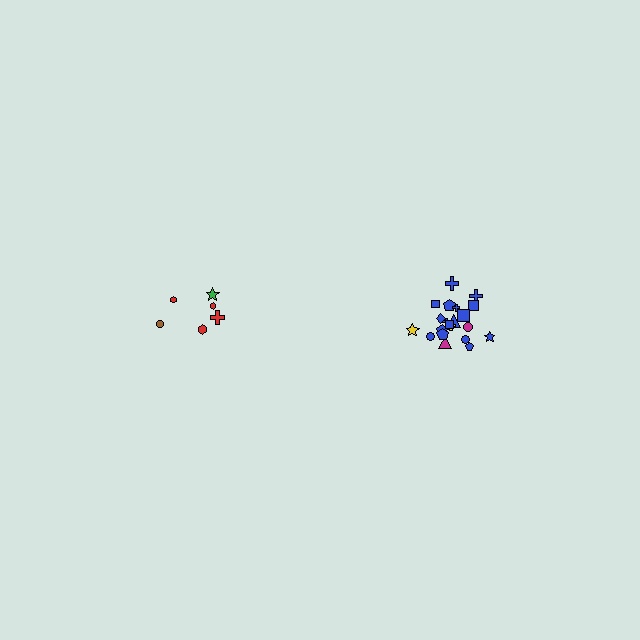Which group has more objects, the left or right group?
The right group.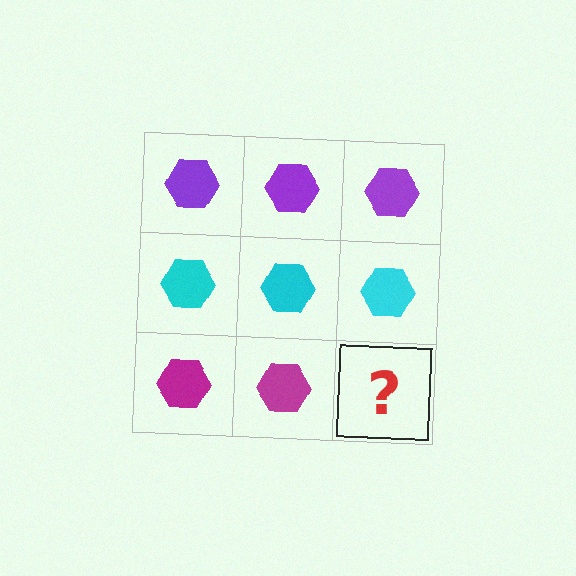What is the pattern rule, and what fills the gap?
The rule is that each row has a consistent color. The gap should be filled with a magenta hexagon.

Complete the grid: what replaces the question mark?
The question mark should be replaced with a magenta hexagon.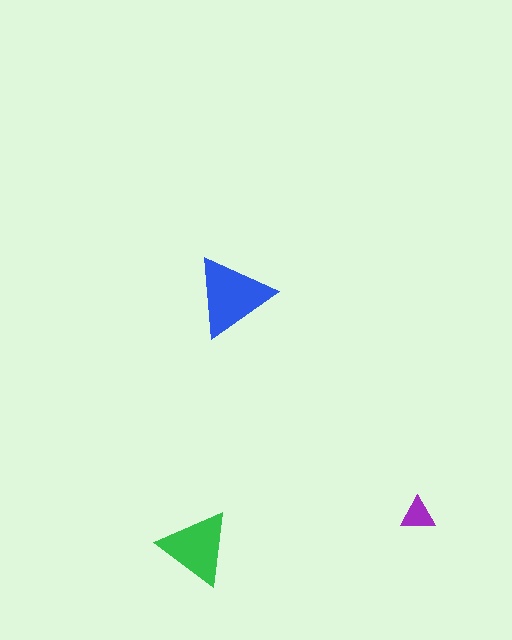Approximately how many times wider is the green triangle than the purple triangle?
About 2 times wider.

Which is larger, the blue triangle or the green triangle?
The blue one.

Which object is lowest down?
The green triangle is bottommost.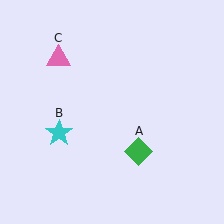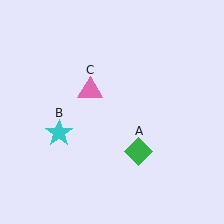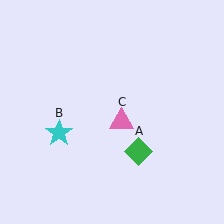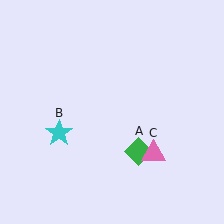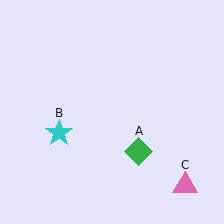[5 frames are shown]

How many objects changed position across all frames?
1 object changed position: pink triangle (object C).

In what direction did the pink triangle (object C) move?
The pink triangle (object C) moved down and to the right.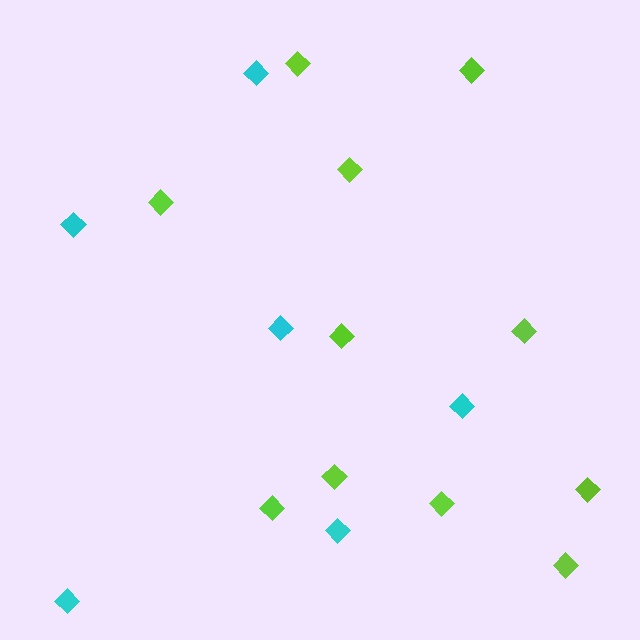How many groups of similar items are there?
There are 2 groups: one group of cyan diamonds (6) and one group of lime diamonds (11).